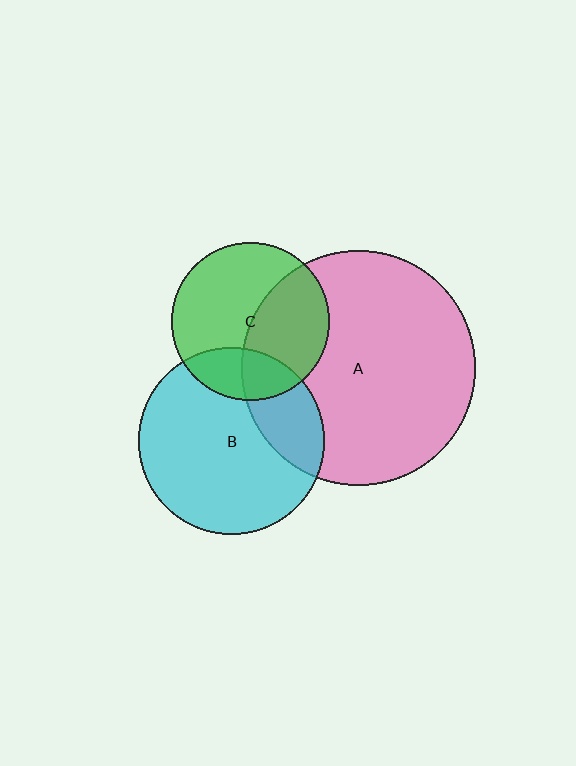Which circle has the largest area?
Circle A (pink).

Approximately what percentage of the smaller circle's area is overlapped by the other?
Approximately 45%.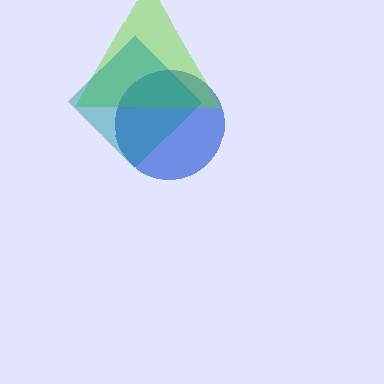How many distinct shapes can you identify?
There are 3 distinct shapes: a blue circle, a lime triangle, a teal diamond.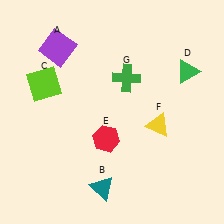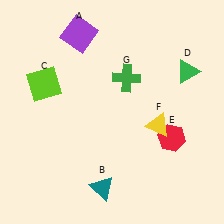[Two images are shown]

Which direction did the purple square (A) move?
The purple square (A) moved right.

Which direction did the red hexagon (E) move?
The red hexagon (E) moved right.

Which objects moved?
The objects that moved are: the purple square (A), the red hexagon (E).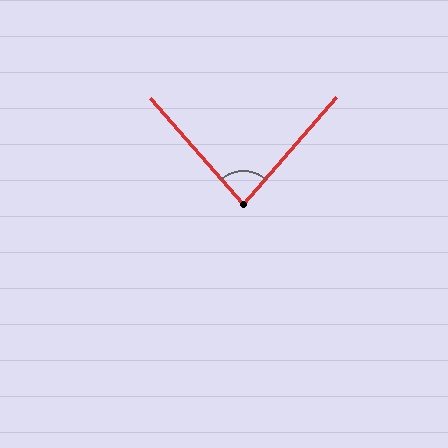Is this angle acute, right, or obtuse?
It is acute.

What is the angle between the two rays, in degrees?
Approximately 82 degrees.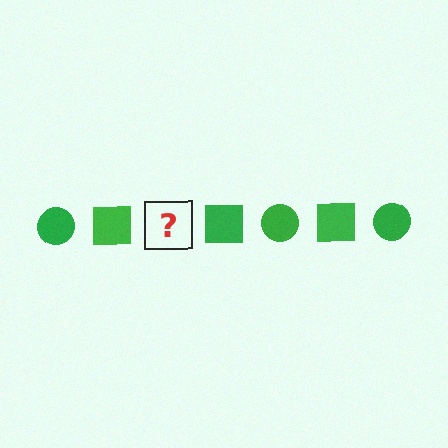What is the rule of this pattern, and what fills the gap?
The rule is that the pattern cycles through circle, square shapes in green. The gap should be filled with a green circle.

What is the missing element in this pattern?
The missing element is a green circle.